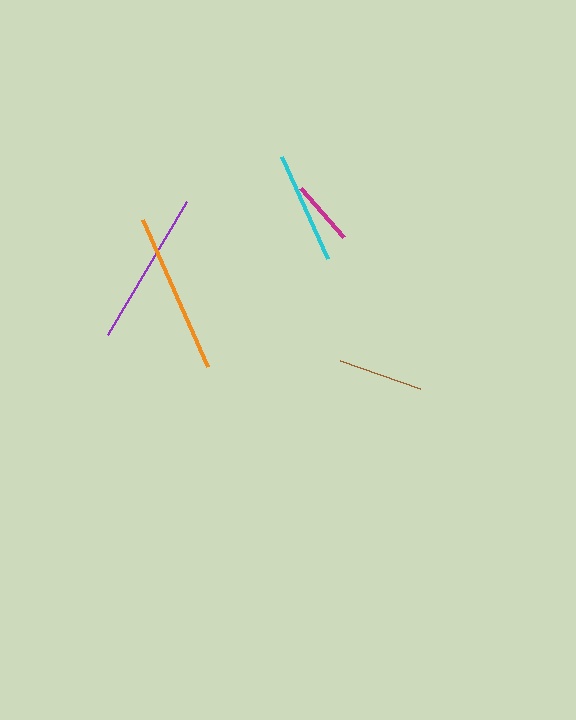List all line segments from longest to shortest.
From longest to shortest: orange, purple, cyan, brown, magenta.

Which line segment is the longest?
The orange line is the longest at approximately 161 pixels.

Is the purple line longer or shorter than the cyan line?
The purple line is longer than the cyan line.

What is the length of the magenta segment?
The magenta segment is approximately 65 pixels long.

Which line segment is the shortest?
The magenta line is the shortest at approximately 65 pixels.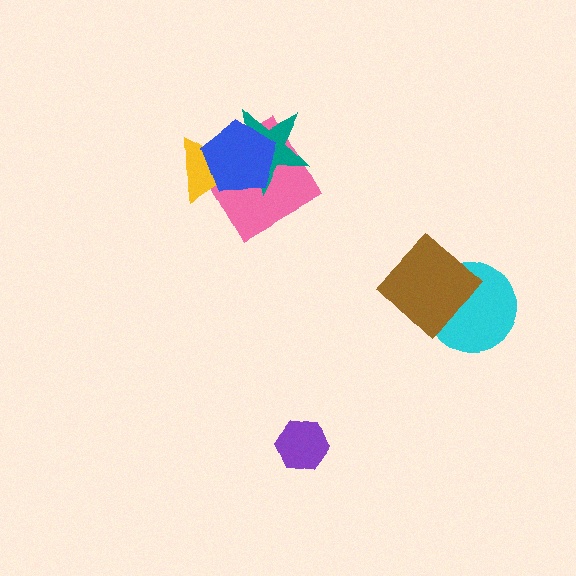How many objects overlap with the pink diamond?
3 objects overlap with the pink diamond.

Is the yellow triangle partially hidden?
Yes, it is partially covered by another shape.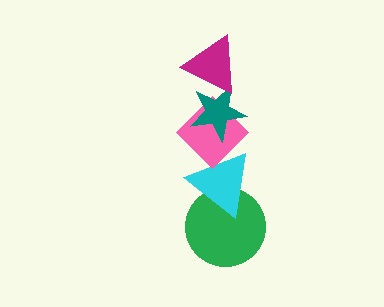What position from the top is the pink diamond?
The pink diamond is 3rd from the top.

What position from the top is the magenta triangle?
The magenta triangle is 1st from the top.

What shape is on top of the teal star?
The magenta triangle is on top of the teal star.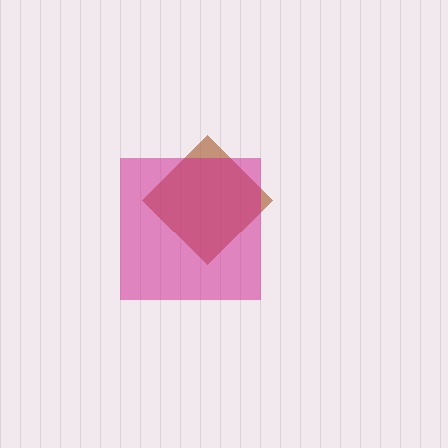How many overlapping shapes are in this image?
There are 2 overlapping shapes in the image.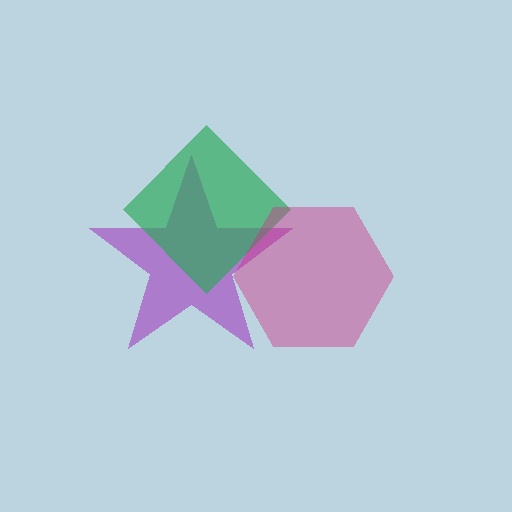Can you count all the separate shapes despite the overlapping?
Yes, there are 3 separate shapes.